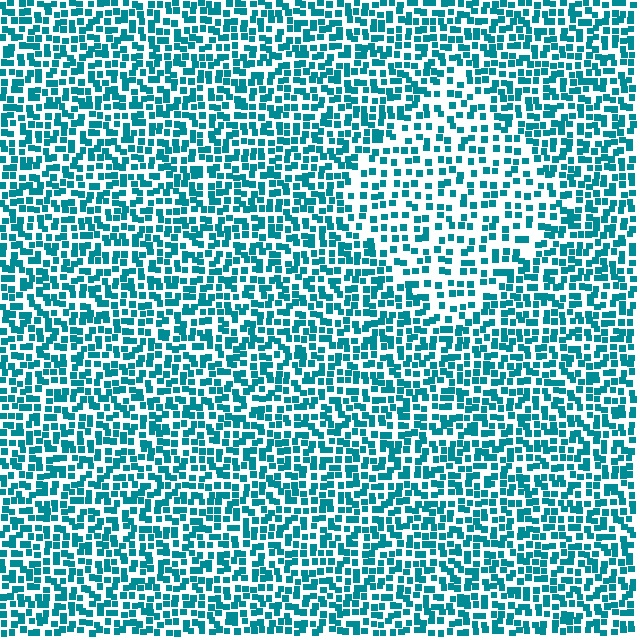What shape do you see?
I see a diamond.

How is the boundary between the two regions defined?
The boundary is defined by a change in element density (approximately 1.7x ratio). All elements are the same color, size, and shape.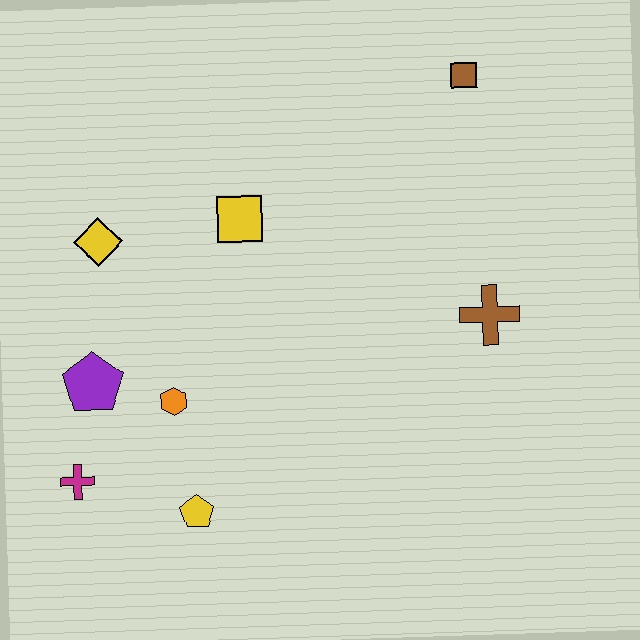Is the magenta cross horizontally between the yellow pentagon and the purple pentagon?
No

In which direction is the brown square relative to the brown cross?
The brown square is above the brown cross.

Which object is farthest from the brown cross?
The magenta cross is farthest from the brown cross.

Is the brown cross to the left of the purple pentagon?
No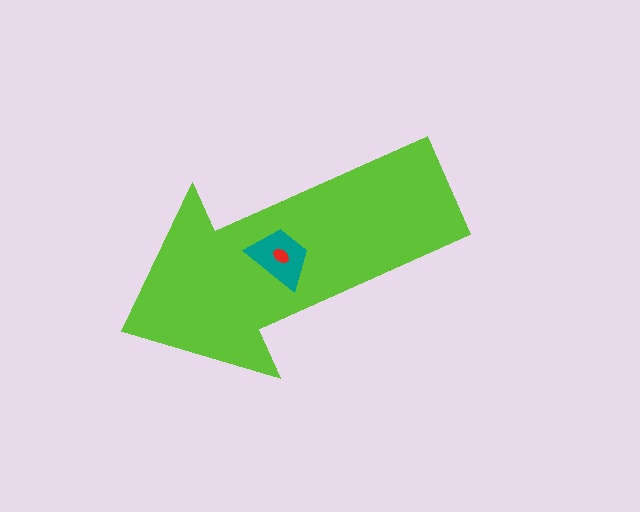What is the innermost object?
The red ellipse.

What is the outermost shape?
The lime arrow.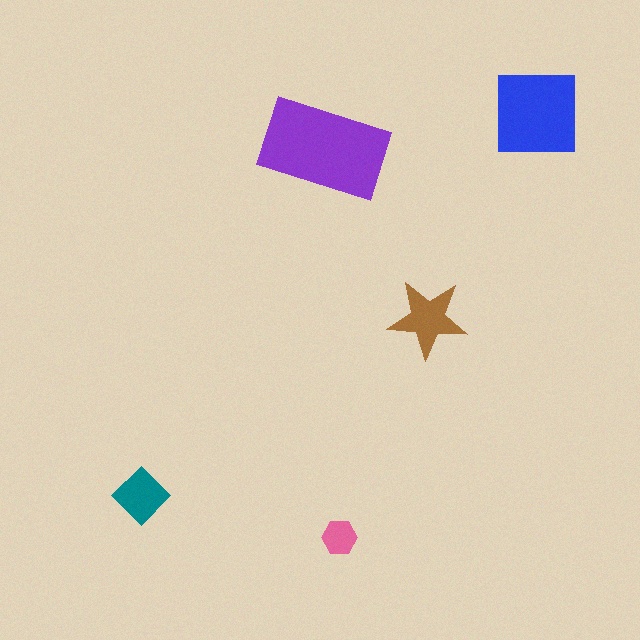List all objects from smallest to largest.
The pink hexagon, the teal diamond, the brown star, the blue square, the purple rectangle.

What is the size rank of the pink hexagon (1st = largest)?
5th.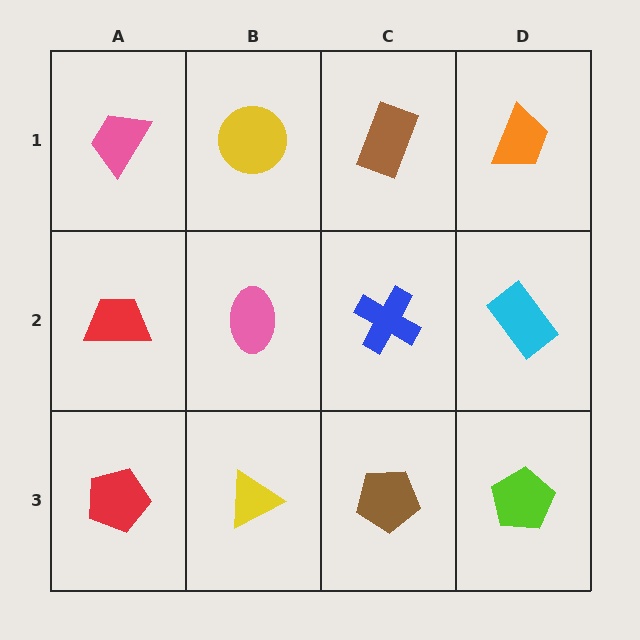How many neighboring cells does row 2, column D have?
3.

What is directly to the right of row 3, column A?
A yellow triangle.